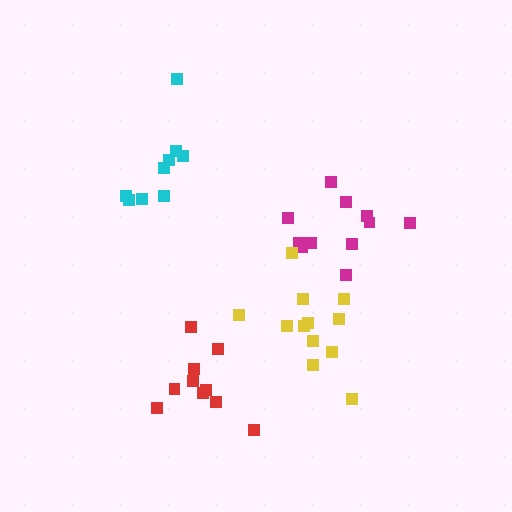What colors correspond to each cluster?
The clusters are colored: red, magenta, cyan, yellow.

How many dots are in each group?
Group 1: 10 dots, Group 2: 11 dots, Group 3: 9 dots, Group 4: 12 dots (42 total).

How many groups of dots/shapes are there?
There are 4 groups.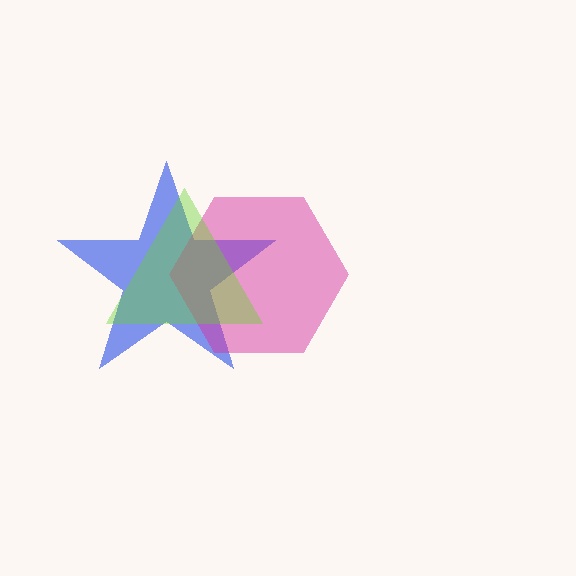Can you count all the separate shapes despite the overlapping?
Yes, there are 3 separate shapes.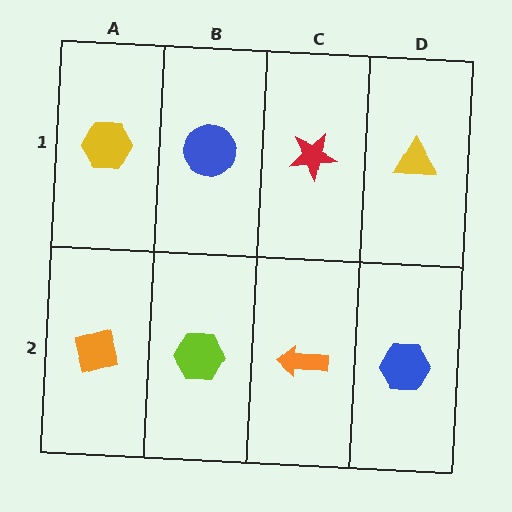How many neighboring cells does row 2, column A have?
2.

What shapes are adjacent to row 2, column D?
A yellow triangle (row 1, column D), an orange arrow (row 2, column C).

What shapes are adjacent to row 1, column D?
A blue hexagon (row 2, column D), a red star (row 1, column C).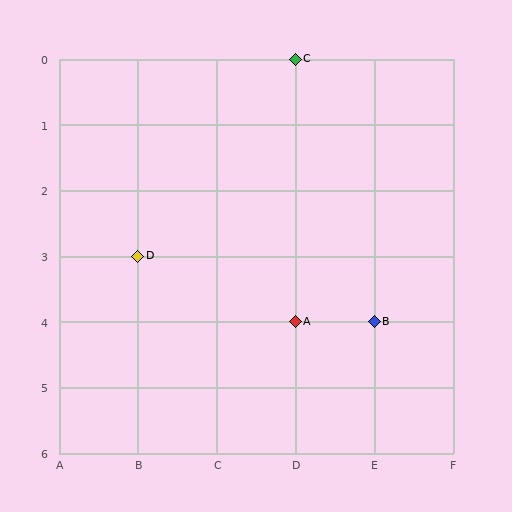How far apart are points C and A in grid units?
Points C and A are 4 rows apart.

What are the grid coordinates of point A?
Point A is at grid coordinates (D, 4).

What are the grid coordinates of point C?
Point C is at grid coordinates (D, 0).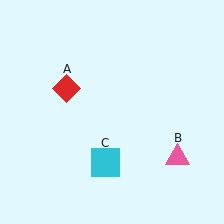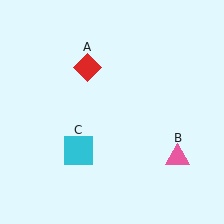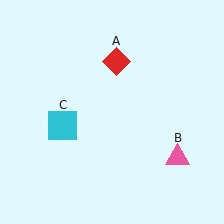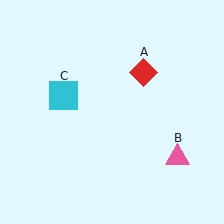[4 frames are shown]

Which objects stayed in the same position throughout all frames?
Pink triangle (object B) remained stationary.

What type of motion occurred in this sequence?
The red diamond (object A), cyan square (object C) rotated clockwise around the center of the scene.